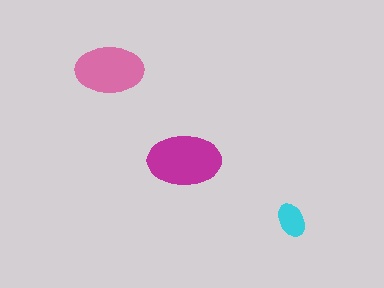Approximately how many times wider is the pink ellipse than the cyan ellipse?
About 2 times wider.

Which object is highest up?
The pink ellipse is topmost.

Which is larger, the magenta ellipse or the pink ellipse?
The magenta one.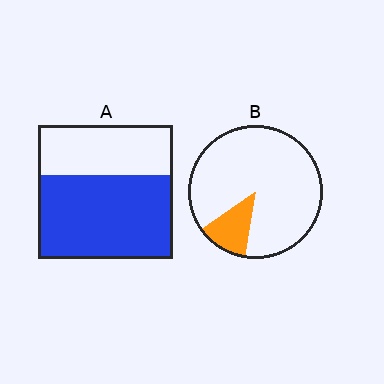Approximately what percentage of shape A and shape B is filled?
A is approximately 65% and B is approximately 15%.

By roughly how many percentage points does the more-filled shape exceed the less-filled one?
By roughly 50 percentage points (A over B).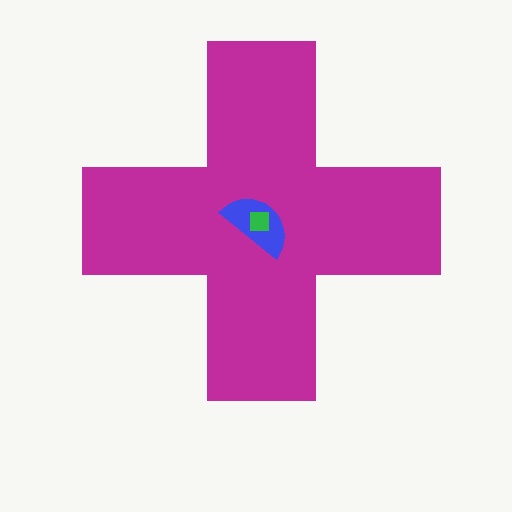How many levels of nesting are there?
3.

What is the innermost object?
The green square.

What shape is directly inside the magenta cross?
The blue semicircle.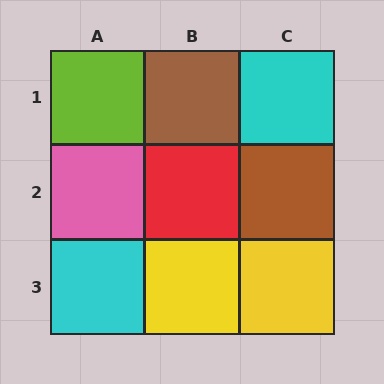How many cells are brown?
2 cells are brown.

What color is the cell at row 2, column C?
Brown.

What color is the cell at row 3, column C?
Yellow.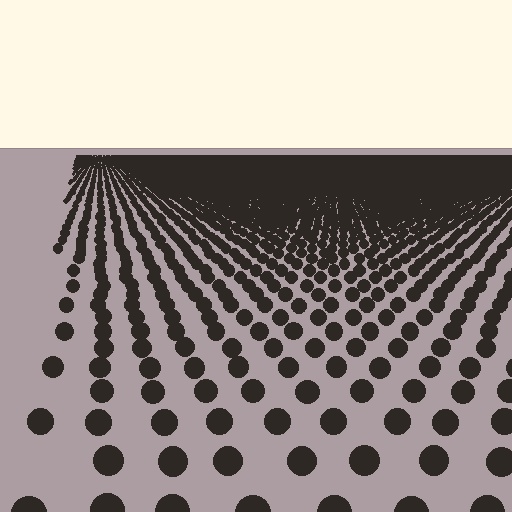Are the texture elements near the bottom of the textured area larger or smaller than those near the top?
Larger. Near the bottom, elements are closer to the viewer and appear at a bigger on-screen size.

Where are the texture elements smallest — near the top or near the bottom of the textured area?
Near the top.